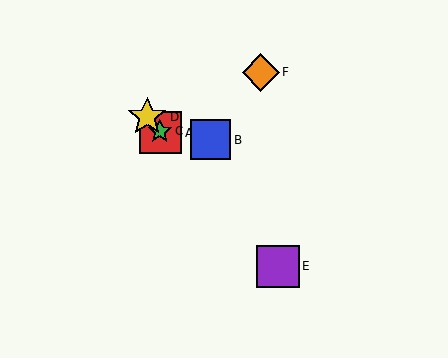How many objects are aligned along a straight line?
4 objects (A, C, D, E) are aligned along a straight line.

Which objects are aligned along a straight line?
Objects A, C, D, E are aligned along a straight line.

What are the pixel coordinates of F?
Object F is at (261, 72).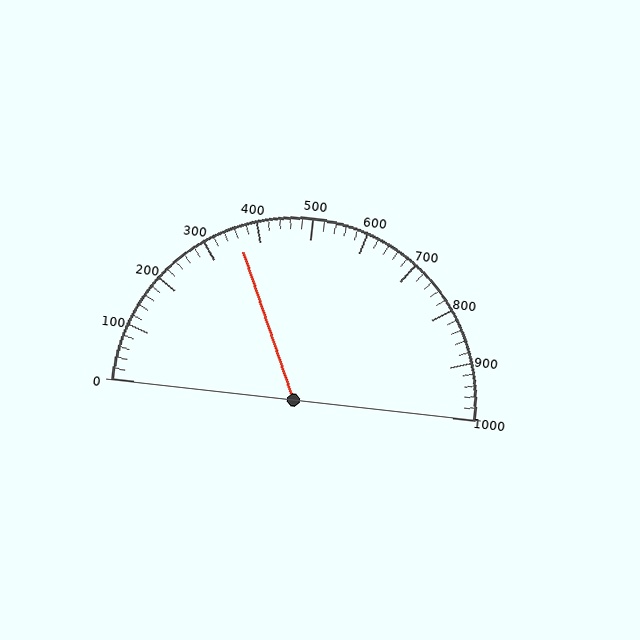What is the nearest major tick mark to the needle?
The nearest major tick mark is 400.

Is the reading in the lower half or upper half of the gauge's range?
The reading is in the lower half of the range (0 to 1000).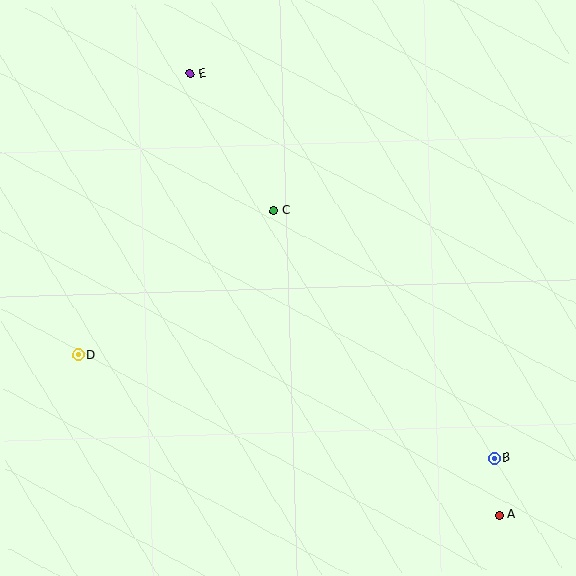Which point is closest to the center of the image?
Point C at (273, 211) is closest to the center.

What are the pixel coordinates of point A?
Point A is at (499, 515).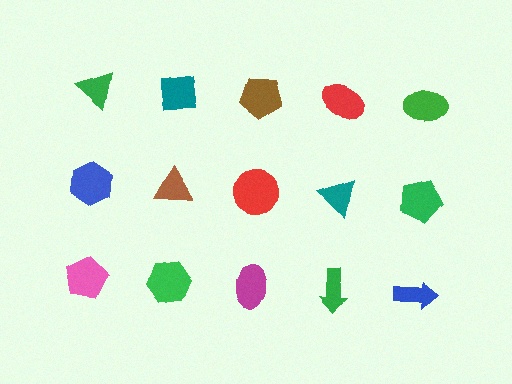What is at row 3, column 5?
A blue arrow.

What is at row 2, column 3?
A red circle.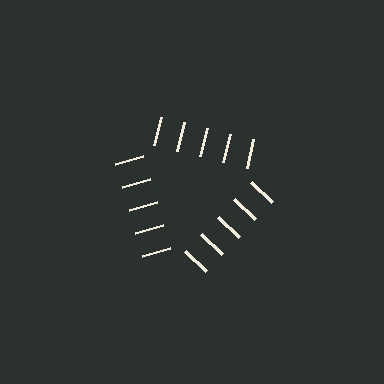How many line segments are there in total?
15 — 5 along each of the 3 edges.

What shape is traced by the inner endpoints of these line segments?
An illusory triangle — the line segments terminate on its edges but no continuous stroke is drawn.